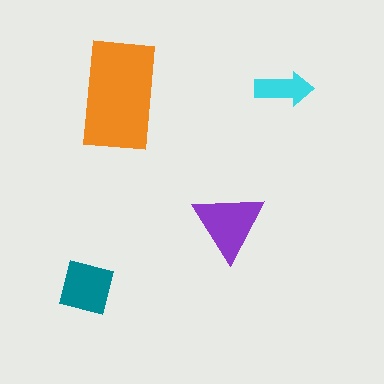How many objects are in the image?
There are 4 objects in the image.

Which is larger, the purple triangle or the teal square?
The purple triangle.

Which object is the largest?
The orange rectangle.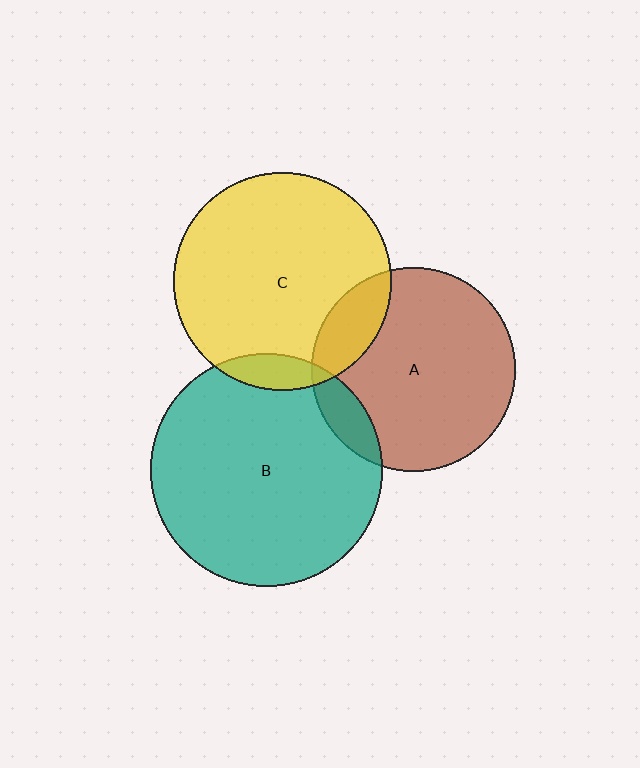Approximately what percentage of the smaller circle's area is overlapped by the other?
Approximately 10%.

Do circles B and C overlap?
Yes.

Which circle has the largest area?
Circle B (teal).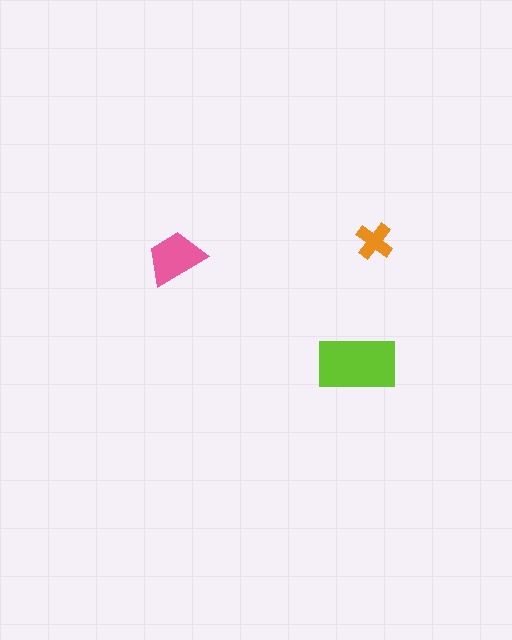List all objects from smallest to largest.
The orange cross, the pink trapezoid, the lime rectangle.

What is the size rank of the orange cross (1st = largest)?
3rd.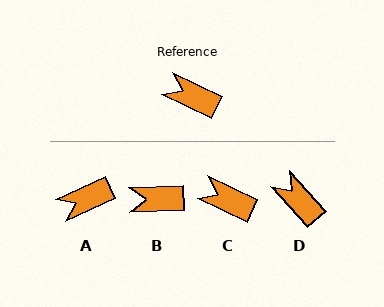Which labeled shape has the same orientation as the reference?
C.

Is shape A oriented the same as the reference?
No, it is off by about 50 degrees.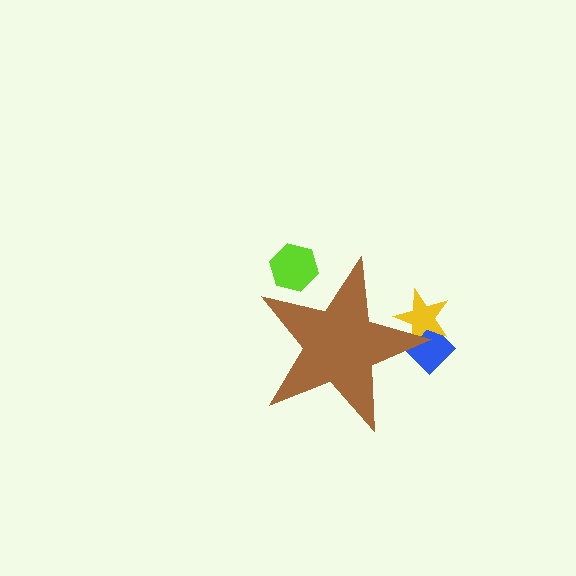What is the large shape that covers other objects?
A brown star.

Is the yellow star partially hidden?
Yes, the yellow star is partially hidden behind the brown star.